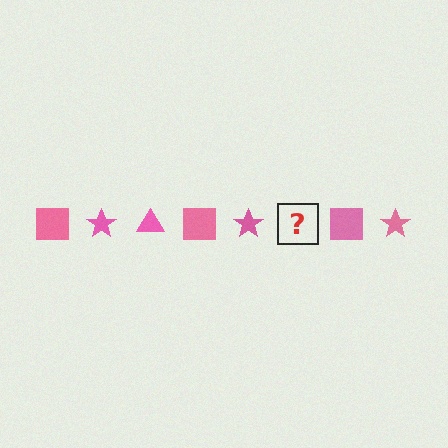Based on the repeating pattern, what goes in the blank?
The blank should be a pink triangle.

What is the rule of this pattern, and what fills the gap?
The rule is that the pattern cycles through square, star, triangle shapes in pink. The gap should be filled with a pink triangle.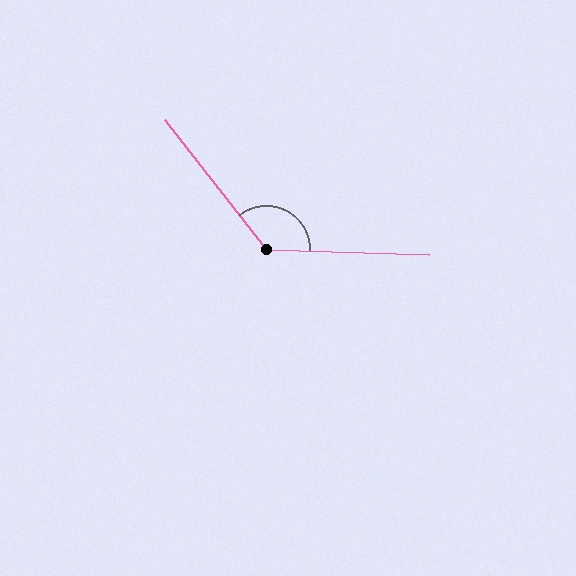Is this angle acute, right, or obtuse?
It is obtuse.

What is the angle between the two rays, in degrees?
Approximately 130 degrees.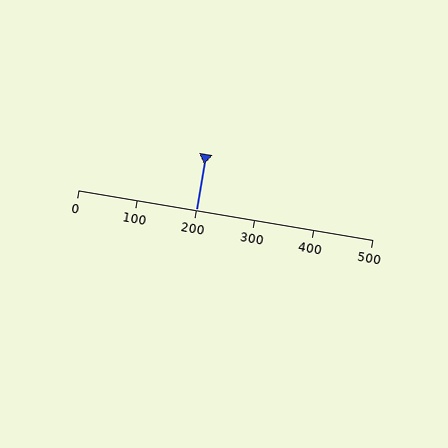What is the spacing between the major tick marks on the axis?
The major ticks are spaced 100 apart.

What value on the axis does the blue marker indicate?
The marker indicates approximately 200.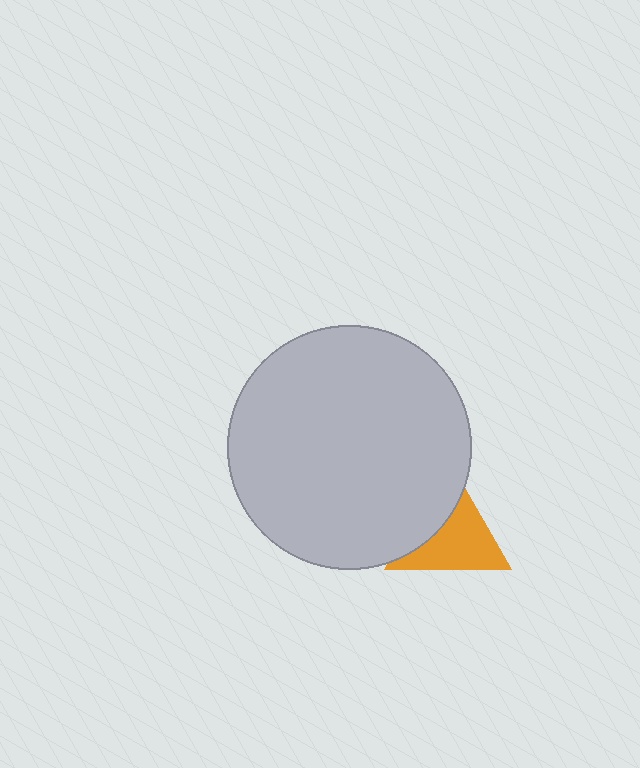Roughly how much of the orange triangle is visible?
About half of it is visible (roughly 62%).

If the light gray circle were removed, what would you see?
You would see the complete orange triangle.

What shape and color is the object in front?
The object in front is a light gray circle.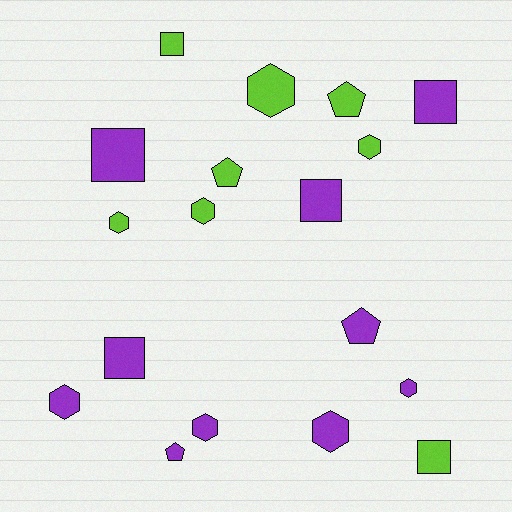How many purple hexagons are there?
There are 4 purple hexagons.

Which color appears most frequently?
Purple, with 10 objects.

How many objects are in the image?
There are 18 objects.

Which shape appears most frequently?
Hexagon, with 8 objects.